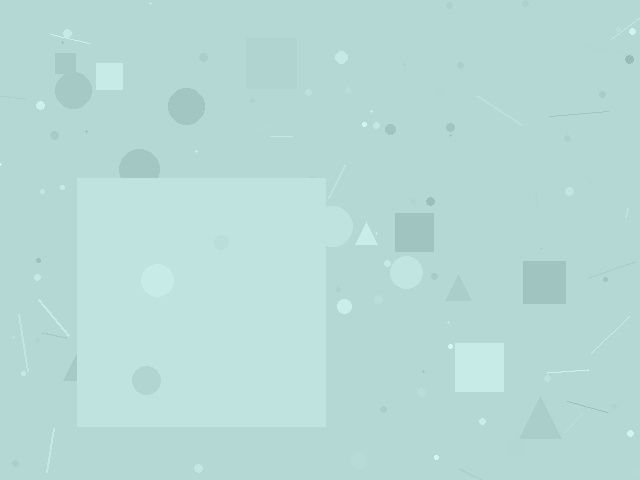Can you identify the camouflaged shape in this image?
The camouflaged shape is a square.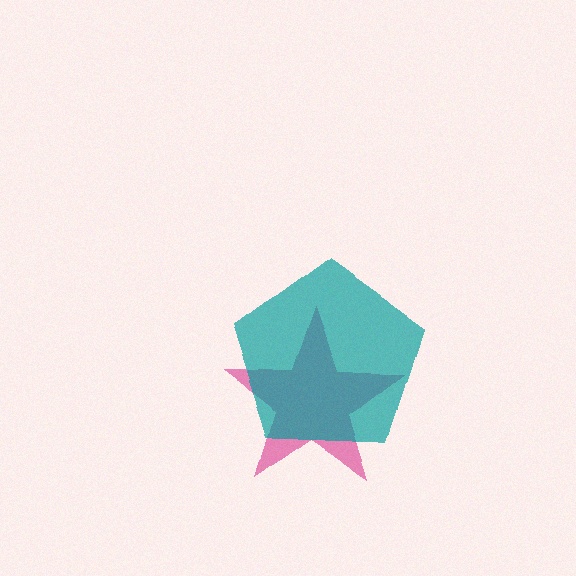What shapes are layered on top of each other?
The layered shapes are: a pink star, a teal pentagon.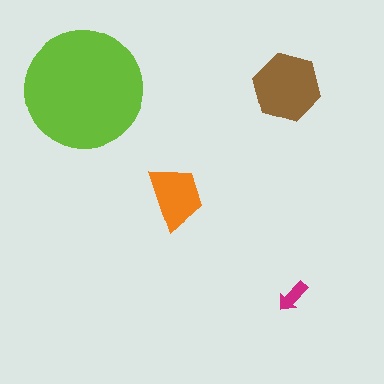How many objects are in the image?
There are 4 objects in the image.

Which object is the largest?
The lime circle.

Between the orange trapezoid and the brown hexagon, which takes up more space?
The brown hexagon.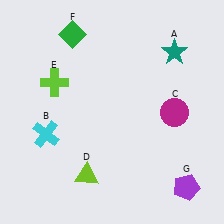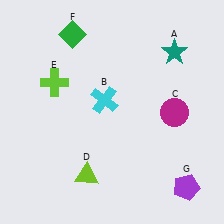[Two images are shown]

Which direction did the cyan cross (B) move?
The cyan cross (B) moved right.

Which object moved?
The cyan cross (B) moved right.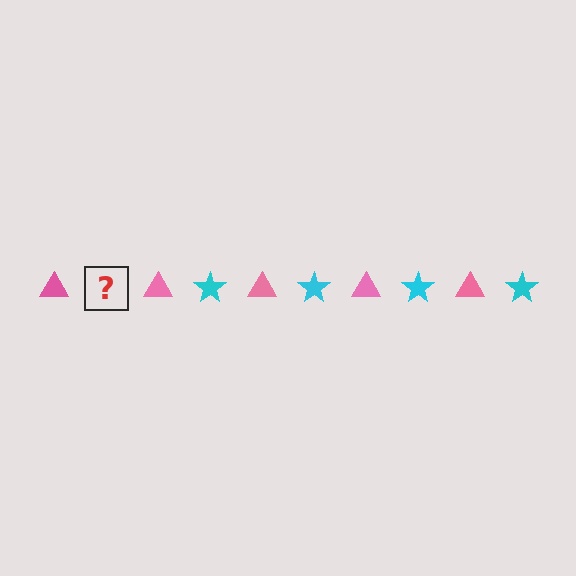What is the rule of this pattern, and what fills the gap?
The rule is that the pattern alternates between pink triangle and cyan star. The gap should be filled with a cyan star.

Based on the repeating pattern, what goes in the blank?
The blank should be a cyan star.